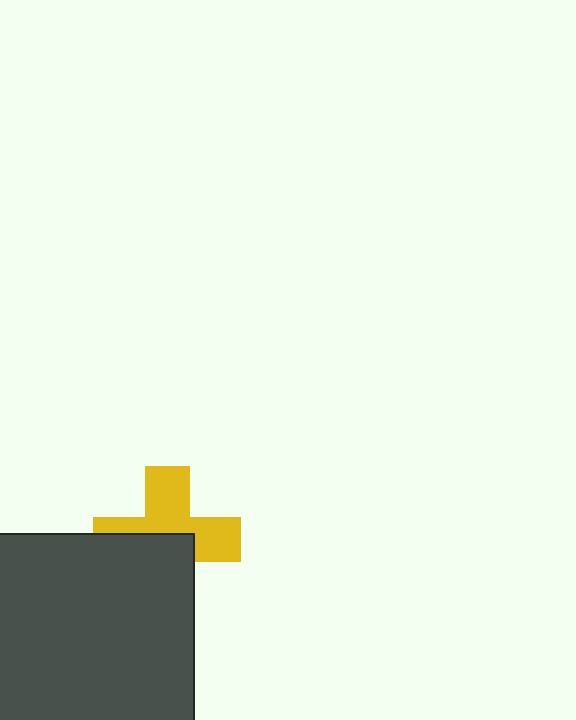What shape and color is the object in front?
The object in front is a dark gray square.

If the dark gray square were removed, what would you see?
You would see the complete yellow cross.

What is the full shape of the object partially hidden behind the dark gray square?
The partially hidden object is a yellow cross.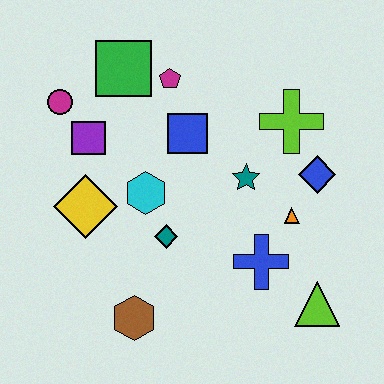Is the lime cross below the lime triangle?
No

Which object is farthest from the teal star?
The magenta circle is farthest from the teal star.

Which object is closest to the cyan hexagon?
The teal diamond is closest to the cyan hexagon.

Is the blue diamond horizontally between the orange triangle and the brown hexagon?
No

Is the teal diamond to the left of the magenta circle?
No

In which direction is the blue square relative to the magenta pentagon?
The blue square is below the magenta pentagon.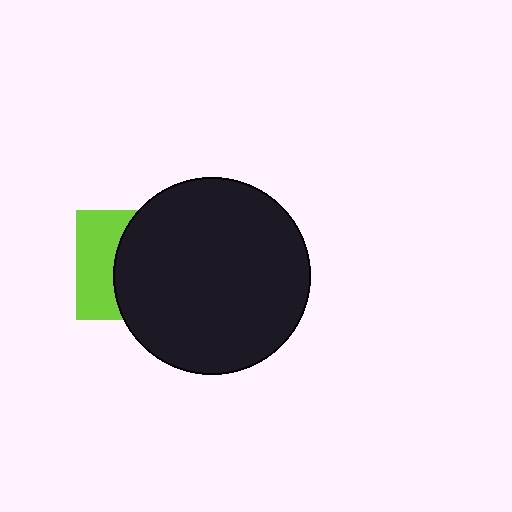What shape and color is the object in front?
The object in front is a black circle.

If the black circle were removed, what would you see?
You would see the complete lime square.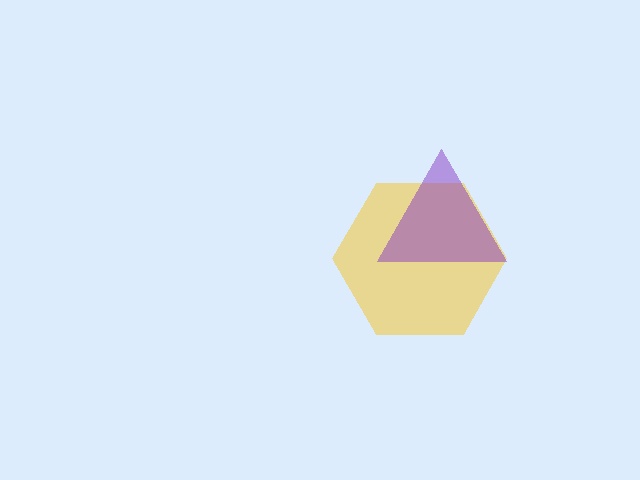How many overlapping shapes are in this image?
There are 2 overlapping shapes in the image.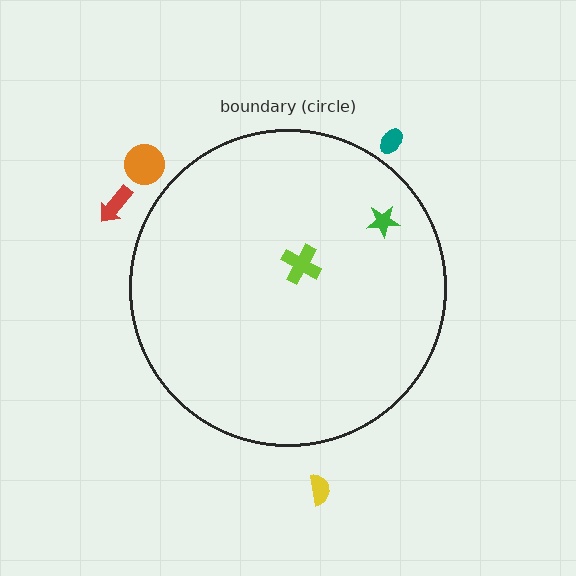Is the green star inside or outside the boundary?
Inside.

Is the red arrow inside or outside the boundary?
Outside.